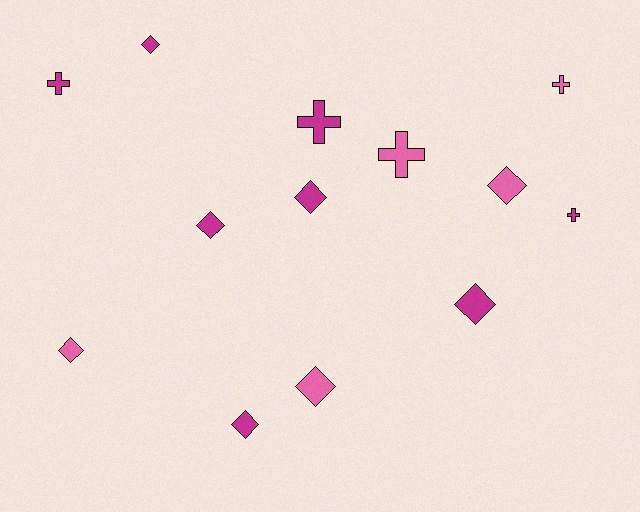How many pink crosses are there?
There are 2 pink crosses.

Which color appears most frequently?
Magenta, with 8 objects.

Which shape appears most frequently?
Diamond, with 8 objects.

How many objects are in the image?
There are 13 objects.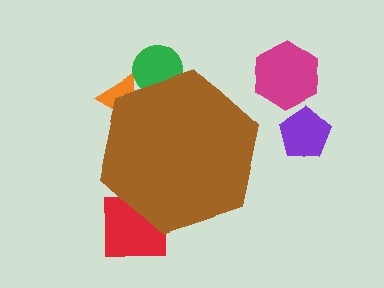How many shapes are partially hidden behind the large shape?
3 shapes are partially hidden.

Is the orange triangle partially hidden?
Yes, the orange triangle is partially hidden behind the brown hexagon.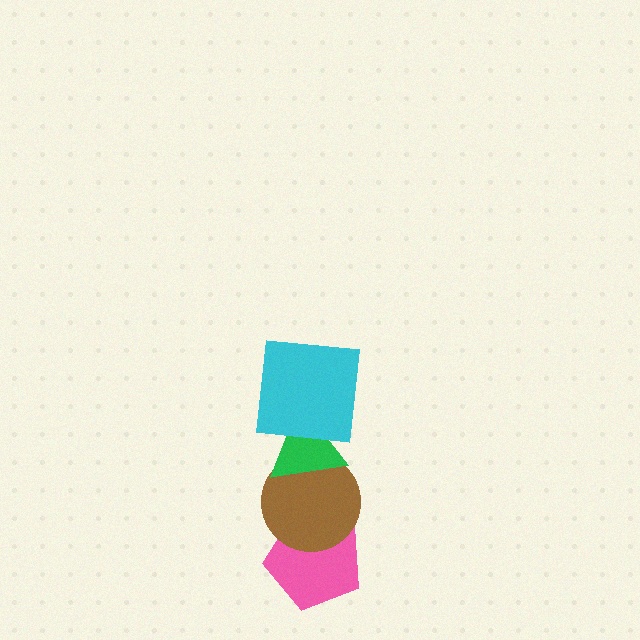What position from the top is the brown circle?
The brown circle is 3rd from the top.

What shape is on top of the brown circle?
The green triangle is on top of the brown circle.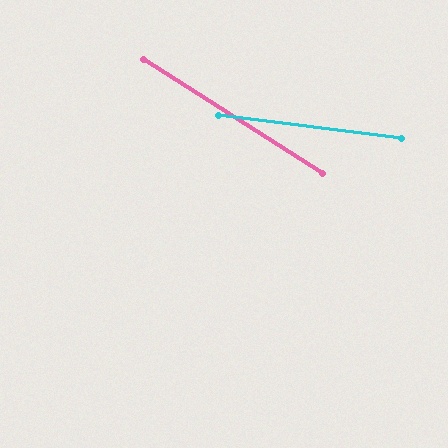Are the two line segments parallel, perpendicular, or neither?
Neither parallel nor perpendicular — they differ by about 25°.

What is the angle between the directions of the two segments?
Approximately 25 degrees.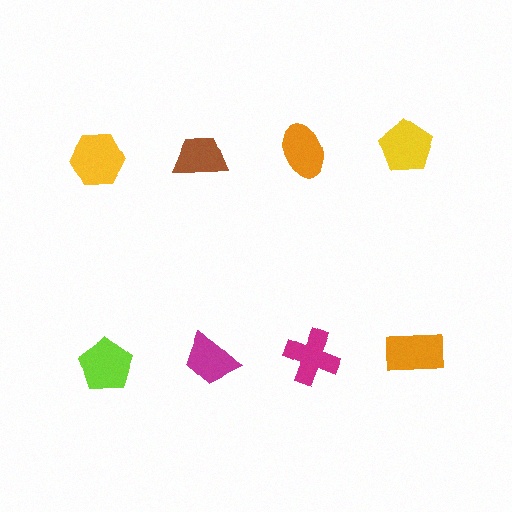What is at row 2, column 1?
A lime pentagon.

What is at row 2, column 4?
An orange rectangle.